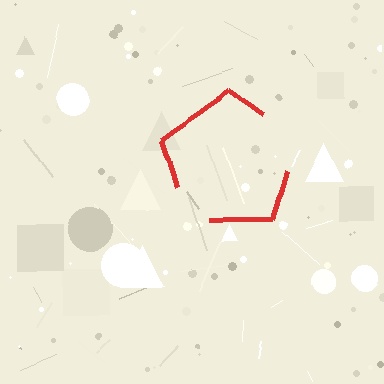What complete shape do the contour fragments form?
The contour fragments form a pentagon.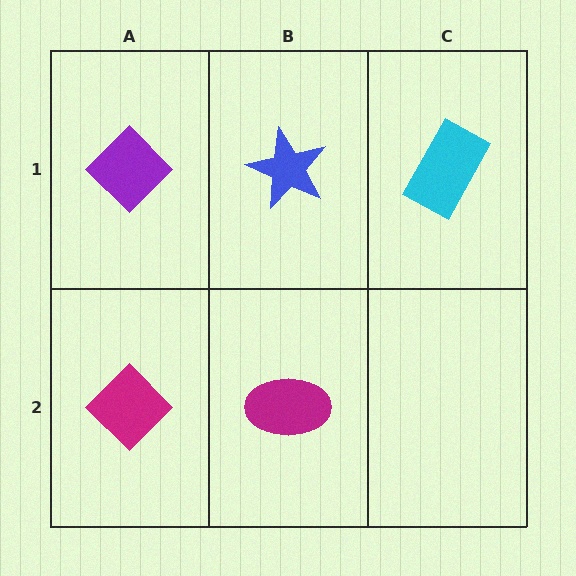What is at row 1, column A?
A purple diamond.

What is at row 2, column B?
A magenta ellipse.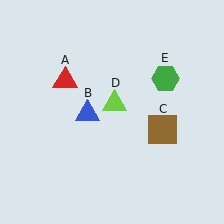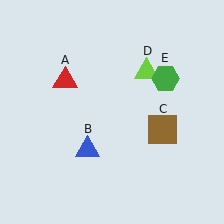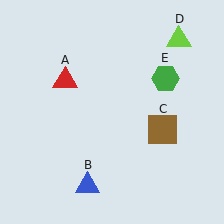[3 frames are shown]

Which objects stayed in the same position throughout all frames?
Red triangle (object A) and brown square (object C) and green hexagon (object E) remained stationary.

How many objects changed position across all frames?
2 objects changed position: blue triangle (object B), lime triangle (object D).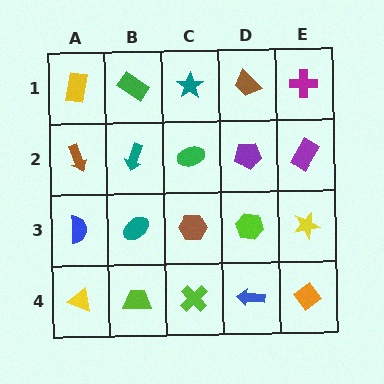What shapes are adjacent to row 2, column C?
A teal star (row 1, column C), a brown hexagon (row 3, column C), a teal arrow (row 2, column B), a purple pentagon (row 2, column D).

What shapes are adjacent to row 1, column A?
A brown arrow (row 2, column A), a green rectangle (row 1, column B).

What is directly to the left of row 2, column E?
A purple pentagon.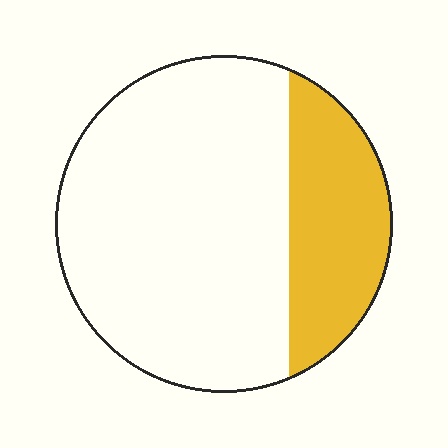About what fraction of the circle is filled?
About one quarter (1/4).